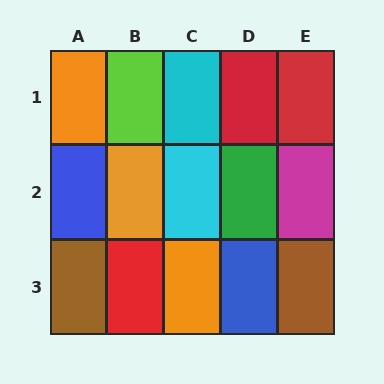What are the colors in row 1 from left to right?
Orange, lime, cyan, red, red.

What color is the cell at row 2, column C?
Cyan.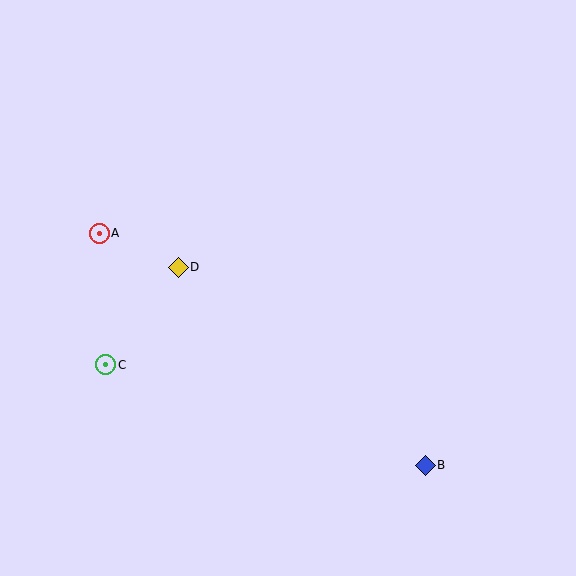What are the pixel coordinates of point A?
Point A is at (99, 233).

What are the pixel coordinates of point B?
Point B is at (425, 465).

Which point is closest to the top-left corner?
Point A is closest to the top-left corner.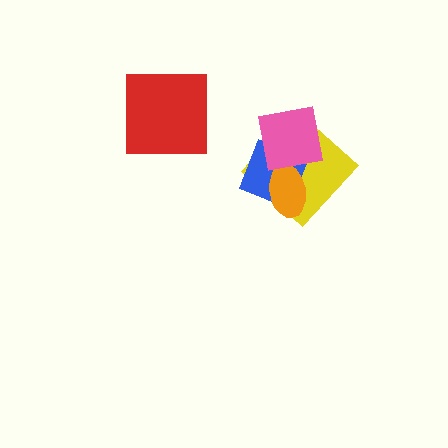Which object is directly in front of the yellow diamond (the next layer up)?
The blue diamond is directly in front of the yellow diamond.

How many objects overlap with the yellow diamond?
3 objects overlap with the yellow diamond.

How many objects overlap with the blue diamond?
3 objects overlap with the blue diamond.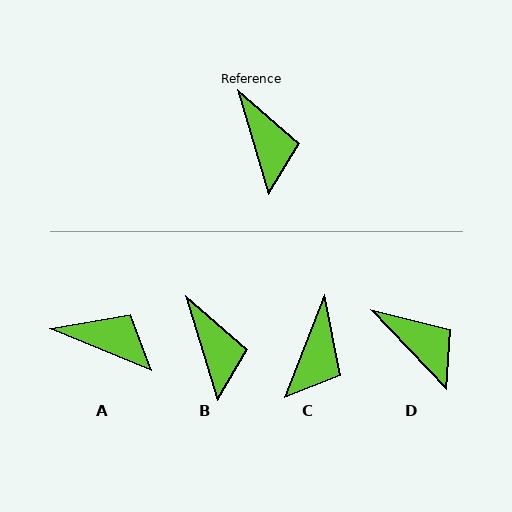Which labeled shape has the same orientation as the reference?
B.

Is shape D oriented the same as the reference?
No, it is off by about 27 degrees.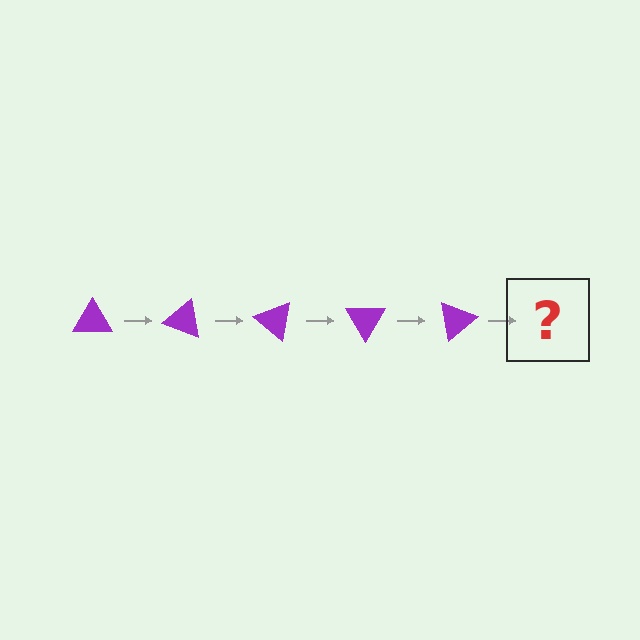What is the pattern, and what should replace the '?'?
The pattern is that the triangle rotates 20 degrees each step. The '?' should be a purple triangle rotated 100 degrees.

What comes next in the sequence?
The next element should be a purple triangle rotated 100 degrees.